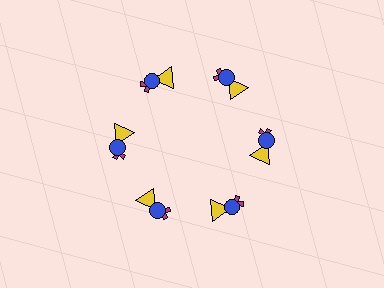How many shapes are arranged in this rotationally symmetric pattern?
There are 18 shapes, arranged in 6 groups of 3.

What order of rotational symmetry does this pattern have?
This pattern has 6-fold rotational symmetry.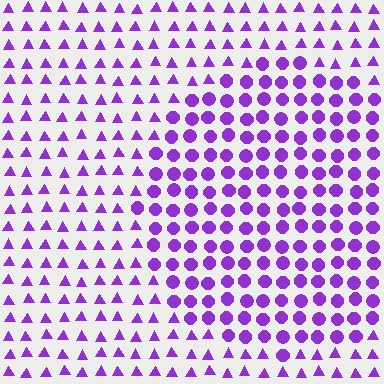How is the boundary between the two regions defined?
The boundary is defined by a change in element shape: circles inside vs. triangles outside. All elements share the same color and spacing.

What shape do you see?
I see a circle.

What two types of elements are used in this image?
The image uses circles inside the circle region and triangles outside it.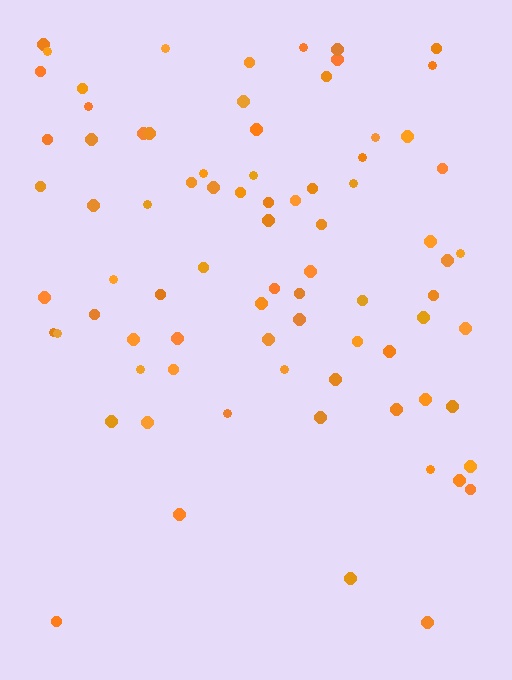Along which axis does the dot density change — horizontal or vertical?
Vertical.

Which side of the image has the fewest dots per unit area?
The bottom.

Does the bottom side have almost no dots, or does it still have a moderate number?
Still a moderate number, just noticeably fewer than the top.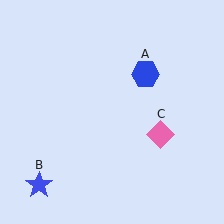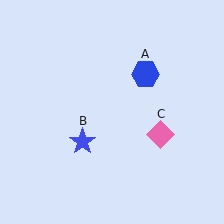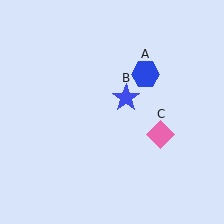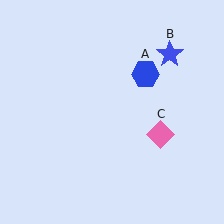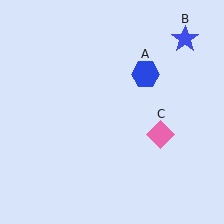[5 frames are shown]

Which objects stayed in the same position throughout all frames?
Blue hexagon (object A) and pink diamond (object C) remained stationary.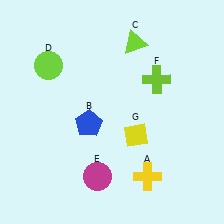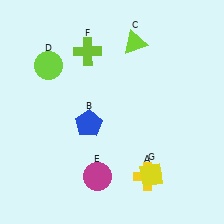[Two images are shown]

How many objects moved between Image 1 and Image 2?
2 objects moved between the two images.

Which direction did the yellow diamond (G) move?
The yellow diamond (G) moved down.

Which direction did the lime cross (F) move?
The lime cross (F) moved left.